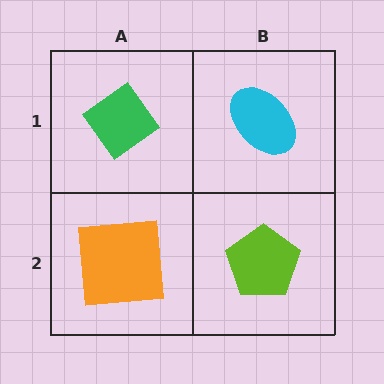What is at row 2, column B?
A lime pentagon.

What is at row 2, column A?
An orange square.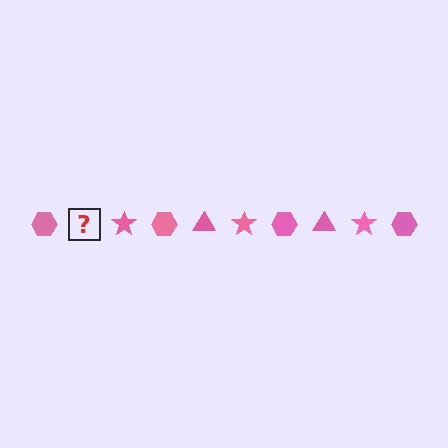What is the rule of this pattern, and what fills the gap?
The rule is that the pattern cycles through hexagon, triangle, star shapes in pink. The gap should be filled with a pink triangle.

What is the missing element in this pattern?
The missing element is a pink triangle.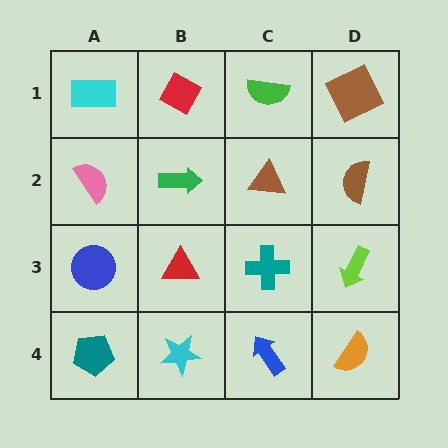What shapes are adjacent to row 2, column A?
A cyan rectangle (row 1, column A), a blue circle (row 3, column A), a green arrow (row 2, column B).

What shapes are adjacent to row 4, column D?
A lime arrow (row 3, column D), a blue arrow (row 4, column C).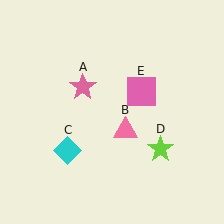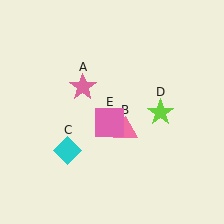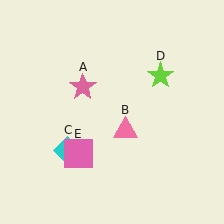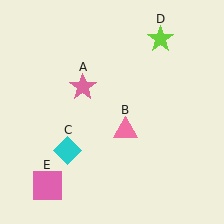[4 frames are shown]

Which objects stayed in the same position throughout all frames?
Pink star (object A) and pink triangle (object B) and cyan diamond (object C) remained stationary.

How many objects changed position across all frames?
2 objects changed position: lime star (object D), pink square (object E).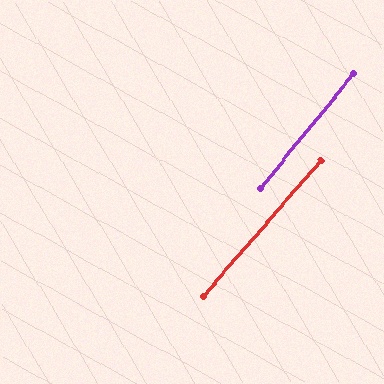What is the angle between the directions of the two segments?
Approximately 2 degrees.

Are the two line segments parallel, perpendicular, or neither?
Parallel — their directions differ by only 1.8°.